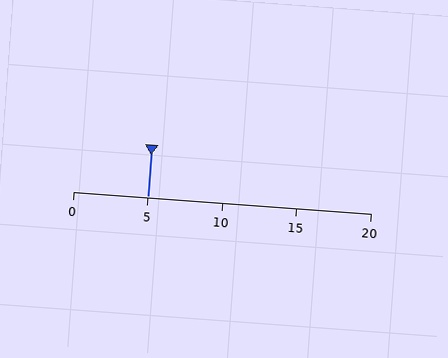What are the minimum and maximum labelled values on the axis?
The axis runs from 0 to 20.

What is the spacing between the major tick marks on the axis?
The major ticks are spaced 5 apart.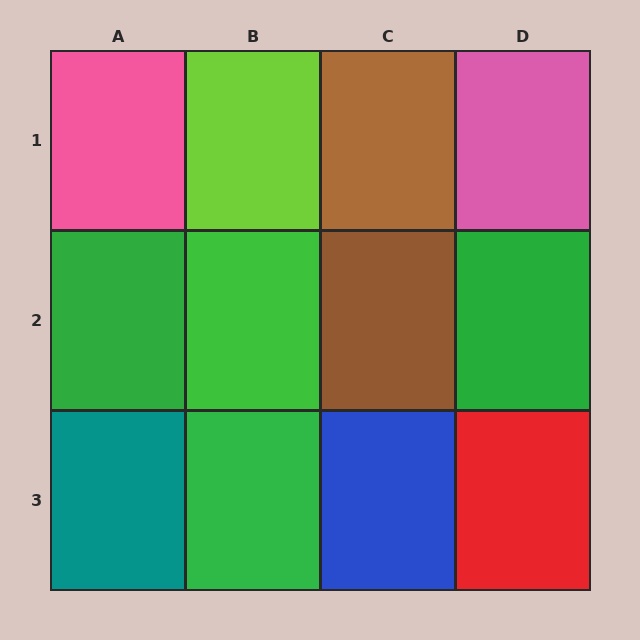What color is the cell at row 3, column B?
Green.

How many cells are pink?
2 cells are pink.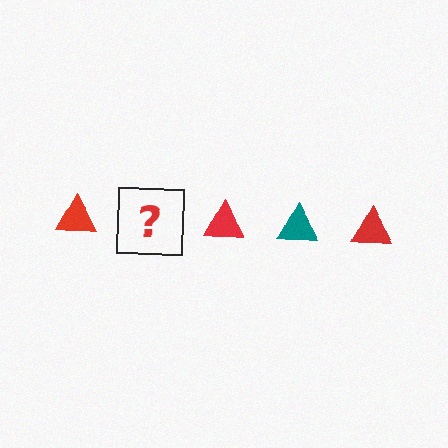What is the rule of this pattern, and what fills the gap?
The rule is that the pattern cycles through red, teal triangles. The gap should be filled with a teal triangle.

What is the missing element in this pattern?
The missing element is a teal triangle.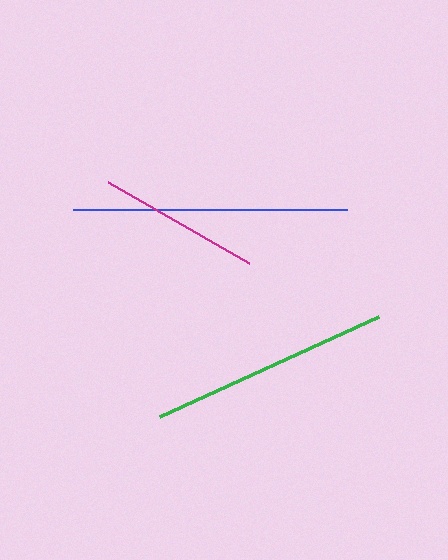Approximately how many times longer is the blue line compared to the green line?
The blue line is approximately 1.1 times the length of the green line.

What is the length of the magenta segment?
The magenta segment is approximately 162 pixels long.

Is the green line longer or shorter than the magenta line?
The green line is longer than the magenta line.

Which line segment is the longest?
The blue line is the longest at approximately 273 pixels.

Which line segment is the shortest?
The magenta line is the shortest at approximately 162 pixels.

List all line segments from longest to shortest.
From longest to shortest: blue, green, magenta.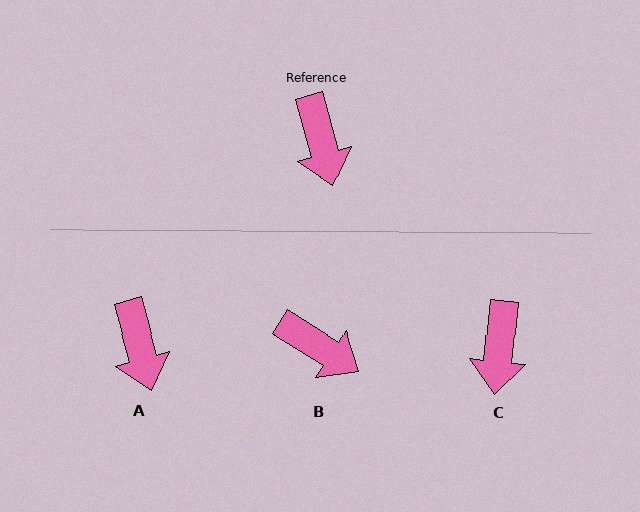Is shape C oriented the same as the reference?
No, it is off by about 21 degrees.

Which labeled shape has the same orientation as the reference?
A.